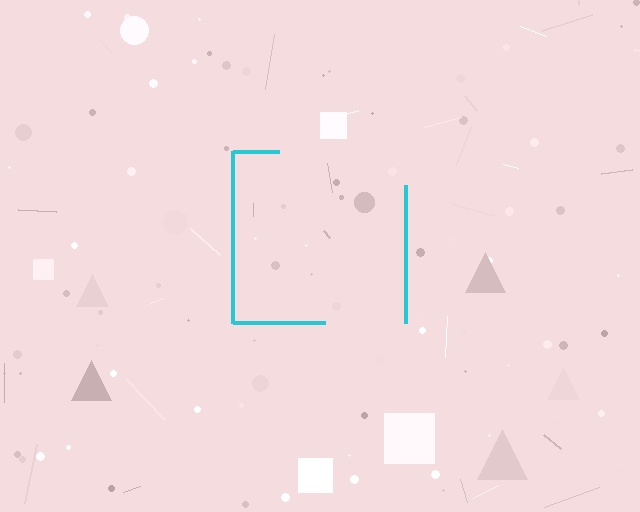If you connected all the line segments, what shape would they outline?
They would outline a square.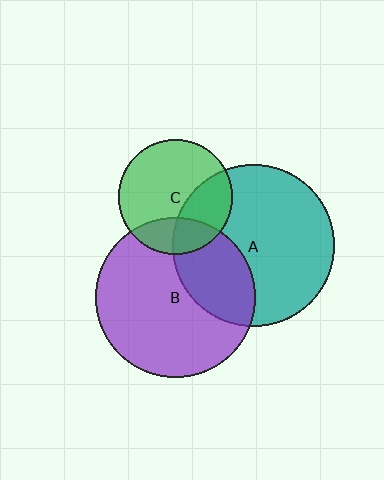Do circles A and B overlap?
Yes.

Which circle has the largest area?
Circle A (teal).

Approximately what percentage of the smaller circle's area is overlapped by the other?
Approximately 30%.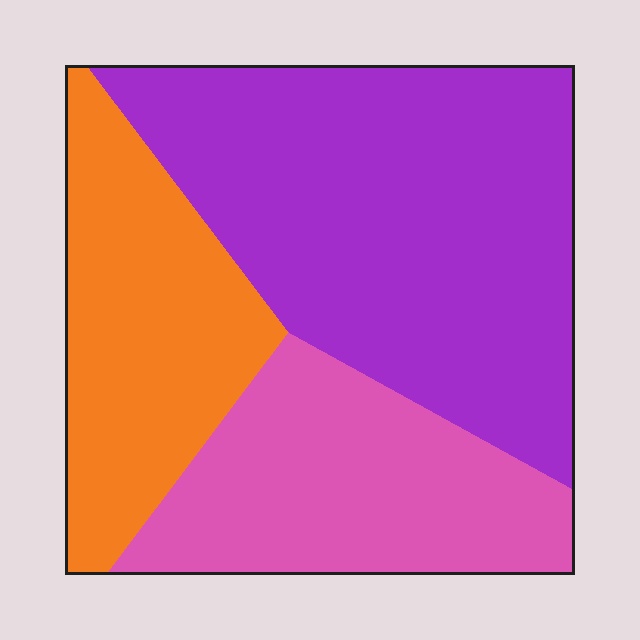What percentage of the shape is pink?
Pink takes up about one quarter (1/4) of the shape.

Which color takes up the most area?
Purple, at roughly 50%.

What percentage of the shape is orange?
Orange covers 25% of the shape.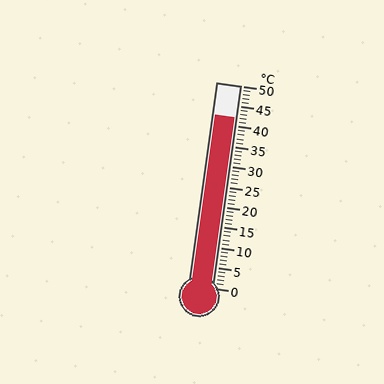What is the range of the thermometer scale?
The thermometer scale ranges from 0°C to 50°C.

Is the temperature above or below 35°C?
The temperature is above 35°C.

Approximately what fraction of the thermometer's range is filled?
The thermometer is filled to approximately 85% of its range.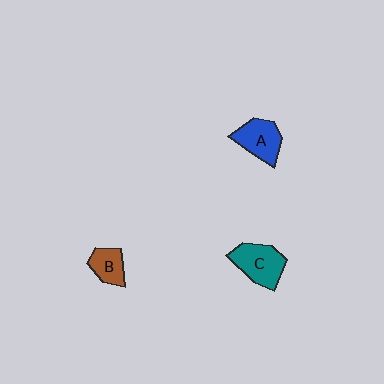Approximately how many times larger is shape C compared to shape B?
Approximately 1.6 times.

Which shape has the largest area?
Shape C (teal).